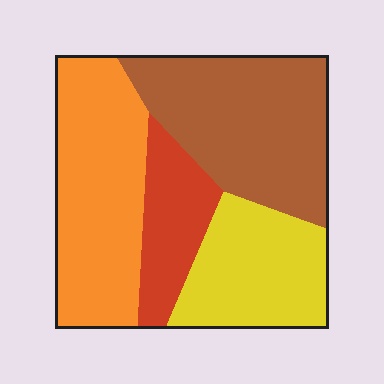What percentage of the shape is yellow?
Yellow covers 22% of the shape.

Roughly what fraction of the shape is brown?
Brown takes up about one third (1/3) of the shape.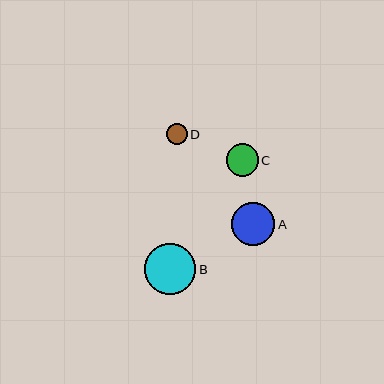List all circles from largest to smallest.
From largest to smallest: B, A, C, D.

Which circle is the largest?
Circle B is the largest with a size of approximately 51 pixels.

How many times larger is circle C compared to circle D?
Circle C is approximately 1.5 times the size of circle D.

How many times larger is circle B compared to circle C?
Circle B is approximately 1.6 times the size of circle C.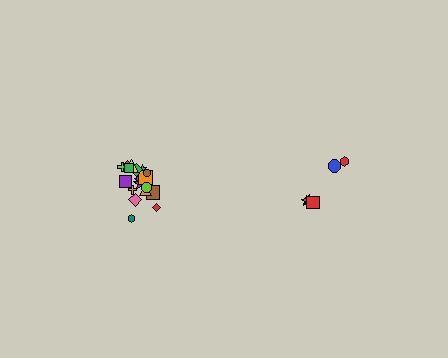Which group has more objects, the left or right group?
The left group.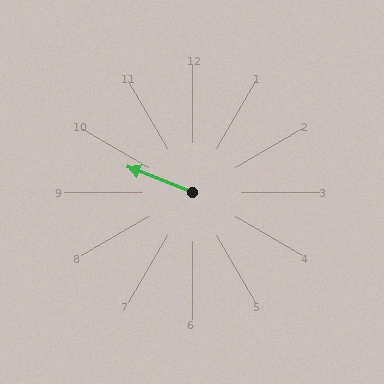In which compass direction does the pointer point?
West.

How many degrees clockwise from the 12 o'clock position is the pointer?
Approximately 291 degrees.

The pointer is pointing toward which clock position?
Roughly 10 o'clock.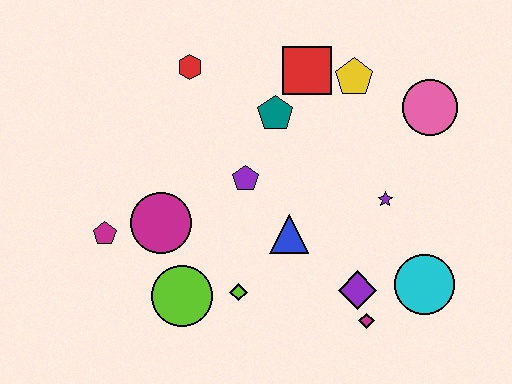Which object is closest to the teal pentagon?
The red square is closest to the teal pentagon.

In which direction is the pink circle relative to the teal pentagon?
The pink circle is to the right of the teal pentagon.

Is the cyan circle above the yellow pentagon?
No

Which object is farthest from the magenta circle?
The pink circle is farthest from the magenta circle.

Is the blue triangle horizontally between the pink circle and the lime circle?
Yes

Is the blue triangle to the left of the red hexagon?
No